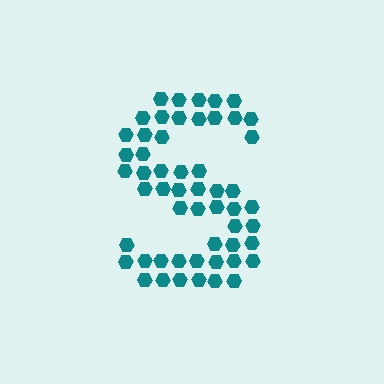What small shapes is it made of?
It is made of small hexagons.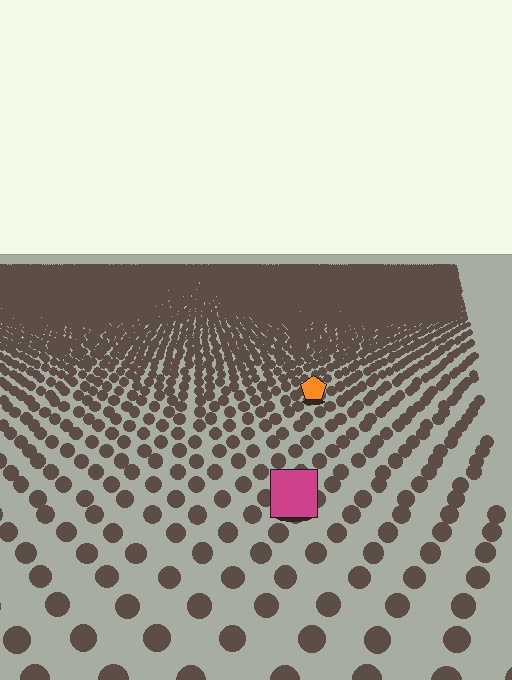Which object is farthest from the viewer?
The orange pentagon is farthest from the viewer. It appears smaller and the ground texture around it is denser.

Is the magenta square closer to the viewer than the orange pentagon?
Yes. The magenta square is closer — you can tell from the texture gradient: the ground texture is coarser near it.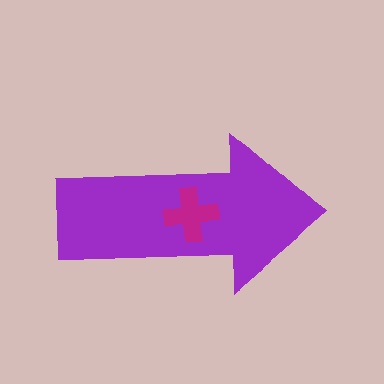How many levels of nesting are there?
2.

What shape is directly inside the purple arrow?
The magenta cross.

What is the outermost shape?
The purple arrow.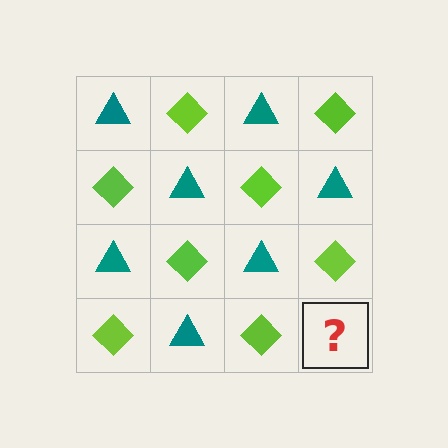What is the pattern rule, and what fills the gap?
The rule is that it alternates teal triangle and lime diamond in a checkerboard pattern. The gap should be filled with a teal triangle.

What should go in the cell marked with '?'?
The missing cell should contain a teal triangle.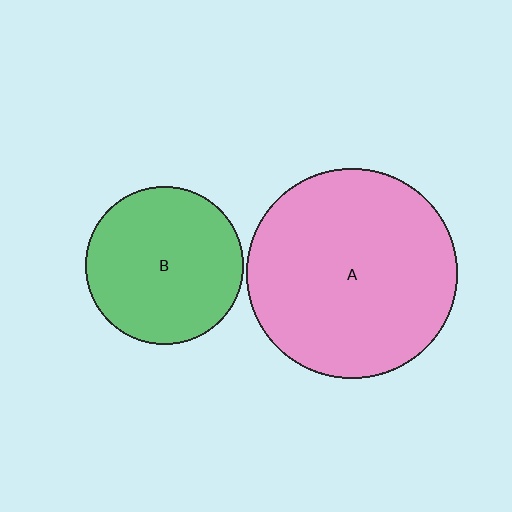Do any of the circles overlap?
No, none of the circles overlap.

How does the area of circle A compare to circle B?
Approximately 1.8 times.